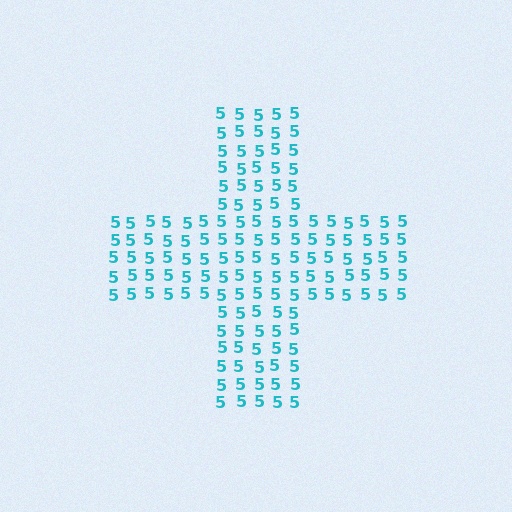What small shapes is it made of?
It is made of small digit 5's.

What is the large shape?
The large shape is a cross.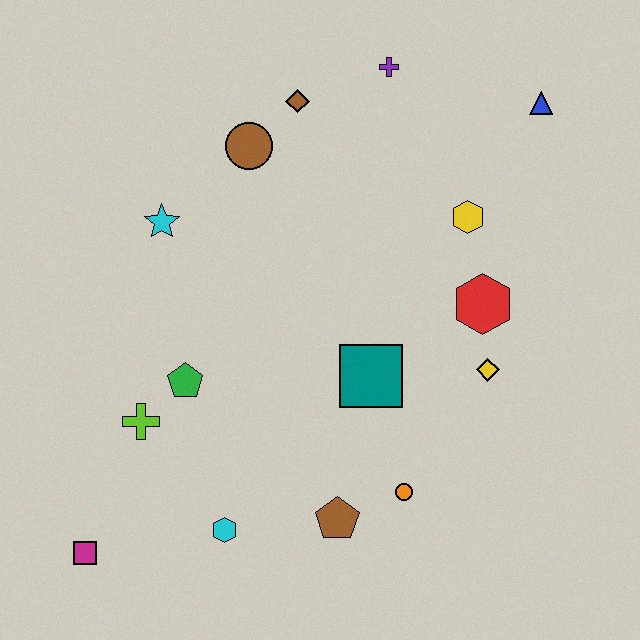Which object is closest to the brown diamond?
The brown circle is closest to the brown diamond.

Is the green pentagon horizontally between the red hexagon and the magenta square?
Yes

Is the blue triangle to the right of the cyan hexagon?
Yes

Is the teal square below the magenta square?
No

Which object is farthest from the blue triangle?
The magenta square is farthest from the blue triangle.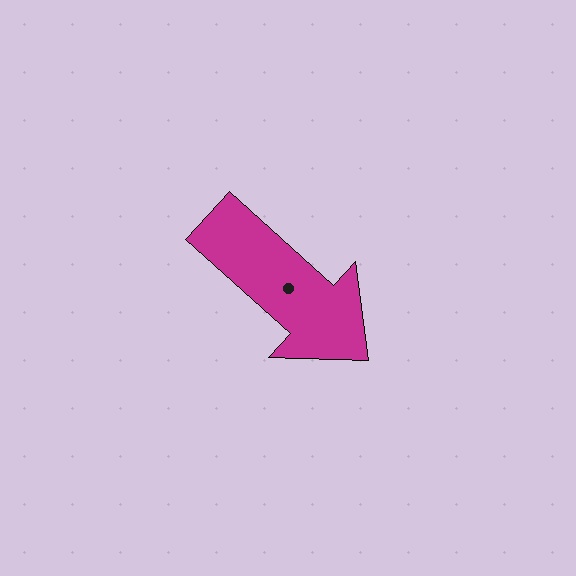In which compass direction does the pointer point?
Southeast.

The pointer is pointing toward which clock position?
Roughly 4 o'clock.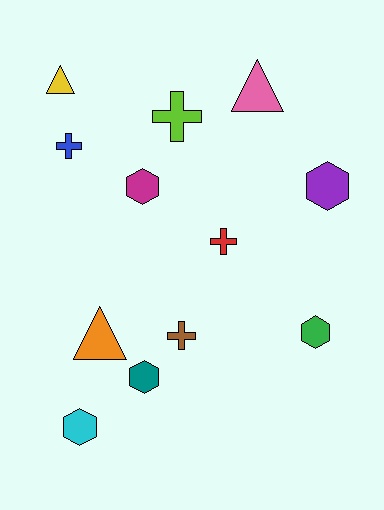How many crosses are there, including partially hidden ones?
There are 4 crosses.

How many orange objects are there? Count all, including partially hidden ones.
There is 1 orange object.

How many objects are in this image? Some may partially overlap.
There are 12 objects.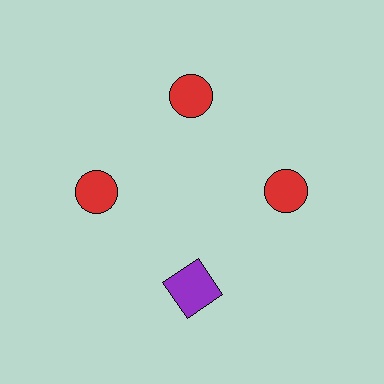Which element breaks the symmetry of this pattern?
The purple square at roughly the 6 o'clock position breaks the symmetry. All other shapes are red circles.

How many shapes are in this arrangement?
There are 4 shapes arranged in a ring pattern.